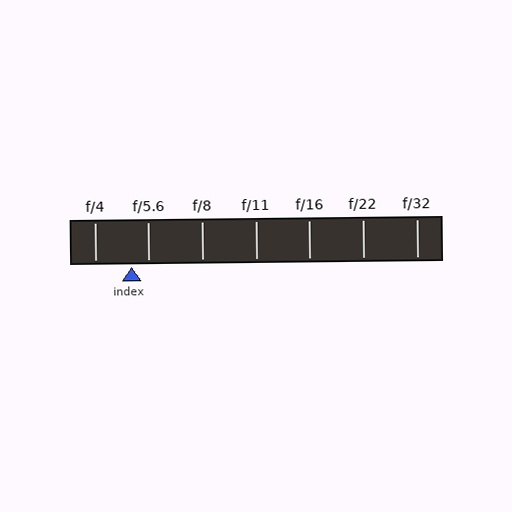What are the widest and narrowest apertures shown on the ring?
The widest aperture shown is f/4 and the narrowest is f/32.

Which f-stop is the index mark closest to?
The index mark is closest to f/5.6.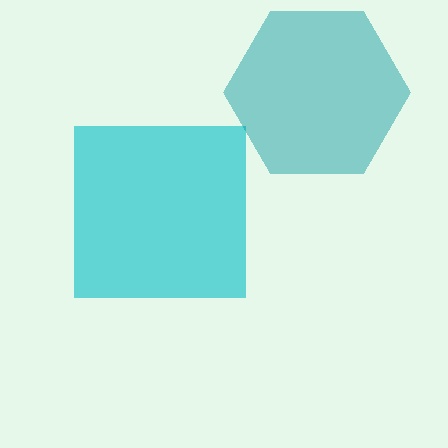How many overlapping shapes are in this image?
There are 2 overlapping shapes in the image.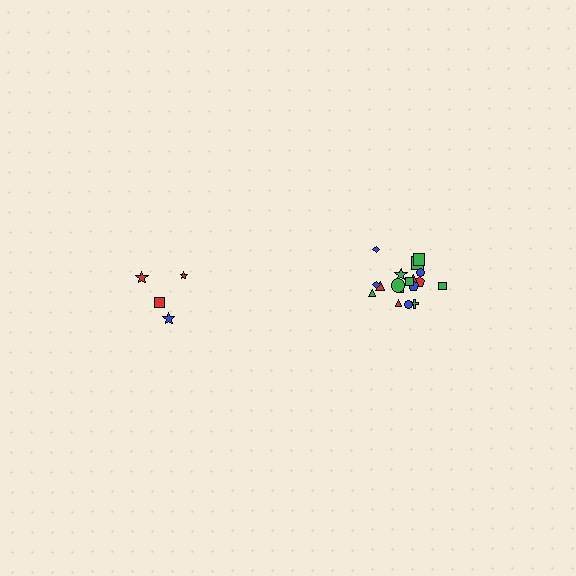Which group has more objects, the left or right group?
The right group.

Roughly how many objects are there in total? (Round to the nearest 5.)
Roughly 20 objects in total.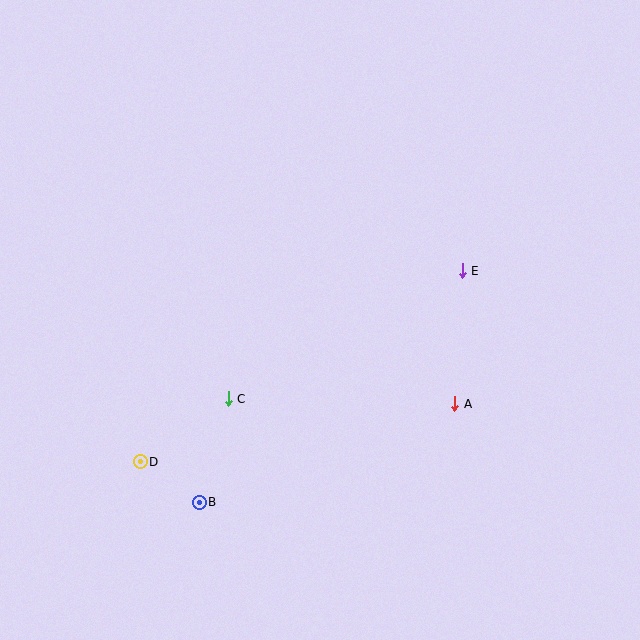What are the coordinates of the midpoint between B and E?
The midpoint between B and E is at (331, 387).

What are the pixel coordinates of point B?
Point B is at (199, 502).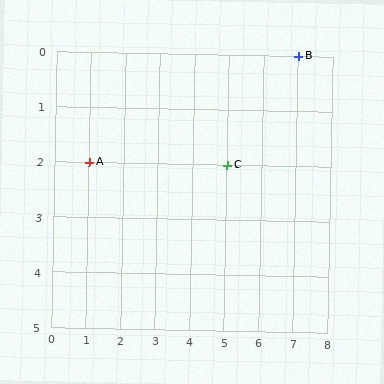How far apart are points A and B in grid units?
Points A and B are 6 columns and 2 rows apart (about 6.3 grid units diagonally).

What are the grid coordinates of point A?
Point A is at grid coordinates (1, 2).